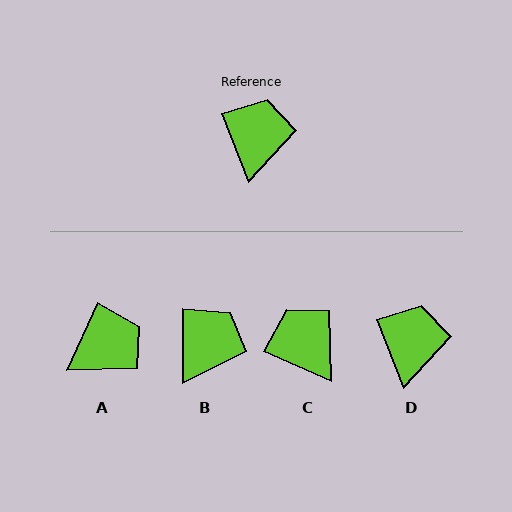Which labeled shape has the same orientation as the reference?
D.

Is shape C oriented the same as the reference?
No, it is off by about 45 degrees.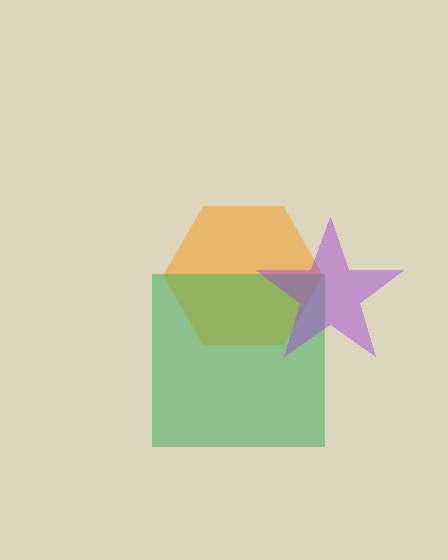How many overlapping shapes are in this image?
There are 3 overlapping shapes in the image.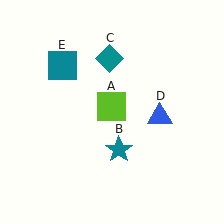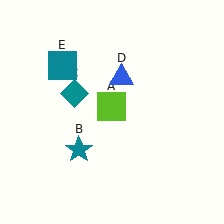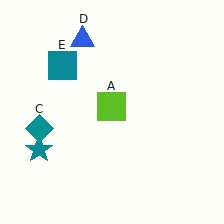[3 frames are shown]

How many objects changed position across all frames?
3 objects changed position: teal star (object B), teal diamond (object C), blue triangle (object D).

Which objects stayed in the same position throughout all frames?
Lime square (object A) and teal square (object E) remained stationary.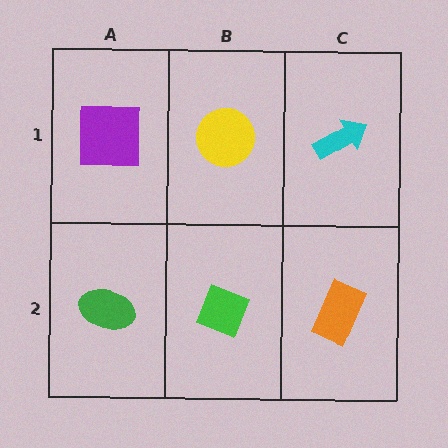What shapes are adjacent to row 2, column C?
A cyan arrow (row 1, column C), a green diamond (row 2, column B).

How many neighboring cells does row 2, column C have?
2.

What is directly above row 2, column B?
A yellow circle.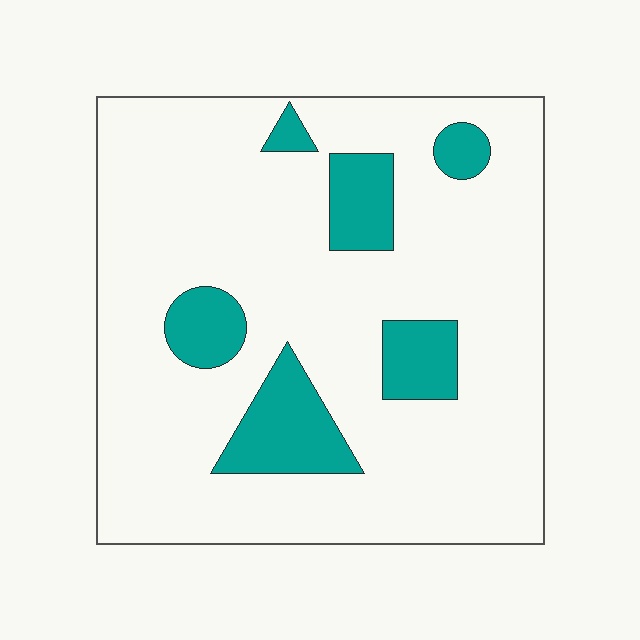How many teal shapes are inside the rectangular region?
6.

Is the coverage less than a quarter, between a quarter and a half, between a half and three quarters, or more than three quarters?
Less than a quarter.